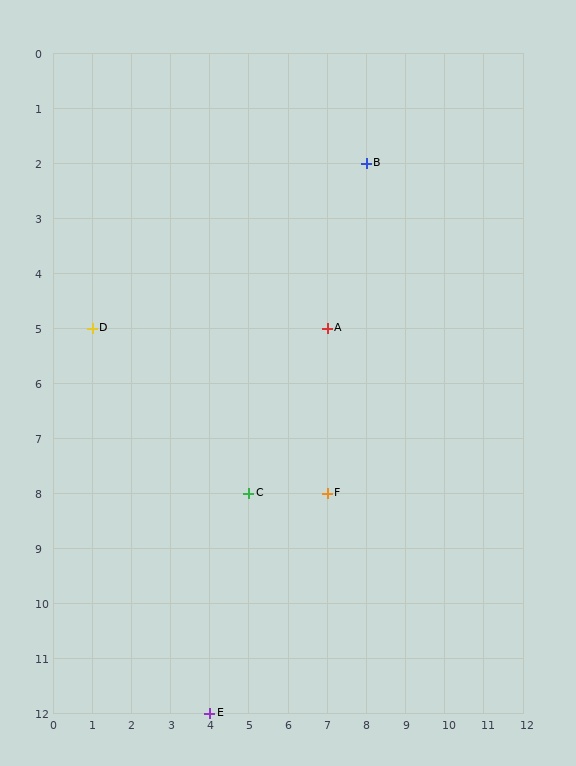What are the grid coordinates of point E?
Point E is at grid coordinates (4, 12).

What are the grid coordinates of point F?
Point F is at grid coordinates (7, 8).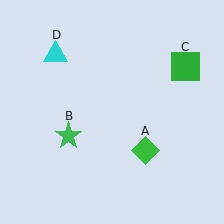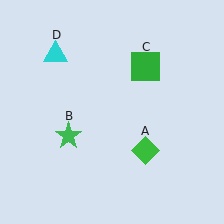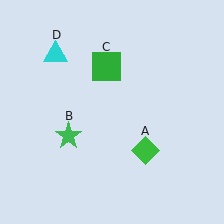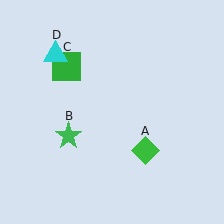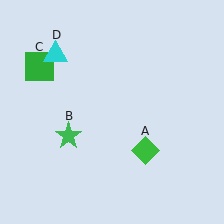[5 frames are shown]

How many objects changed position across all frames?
1 object changed position: green square (object C).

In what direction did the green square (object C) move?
The green square (object C) moved left.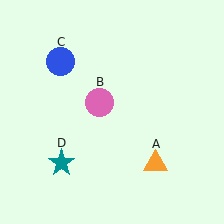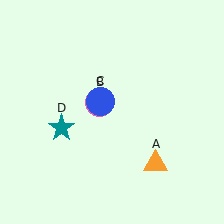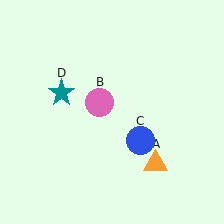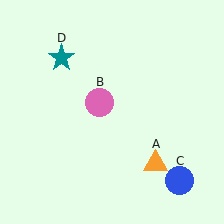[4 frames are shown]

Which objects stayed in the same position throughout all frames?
Orange triangle (object A) and pink circle (object B) remained stationary.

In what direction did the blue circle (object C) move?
The blue circle (object C) moved down and to the right.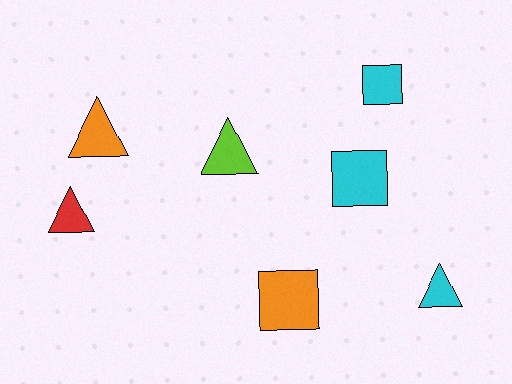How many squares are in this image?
There are 3 squares.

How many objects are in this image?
There are 7 objects.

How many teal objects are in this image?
There are no teal objects.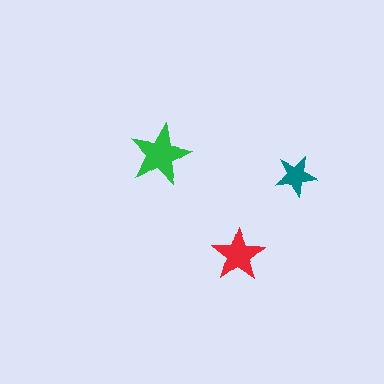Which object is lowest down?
The red star is bottommost.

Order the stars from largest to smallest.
the green one, the red one, the teal one.